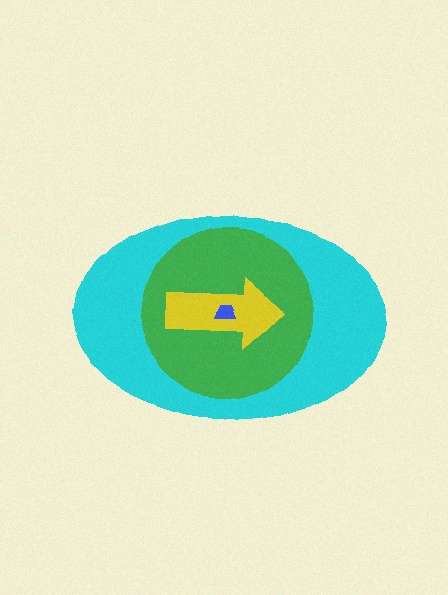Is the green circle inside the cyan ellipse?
Yes.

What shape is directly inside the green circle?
The yellow arrow.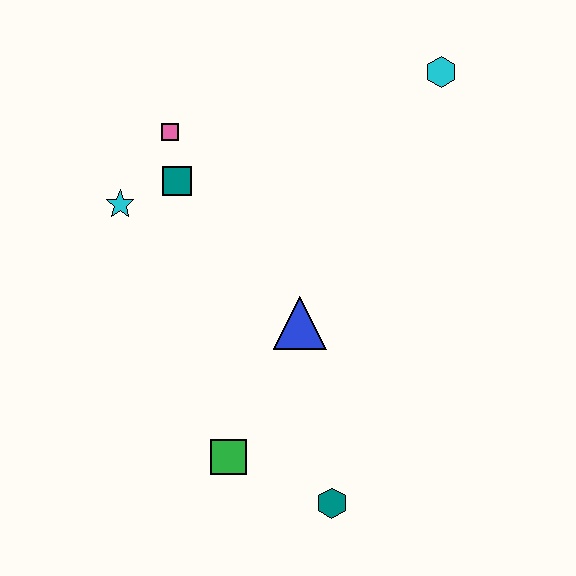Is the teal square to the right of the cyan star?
Yes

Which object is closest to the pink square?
The teal square is closest to the pink square.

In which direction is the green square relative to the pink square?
The green square is below the pink square.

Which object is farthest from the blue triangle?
The cyan hexagon is farthest from the blue triangle.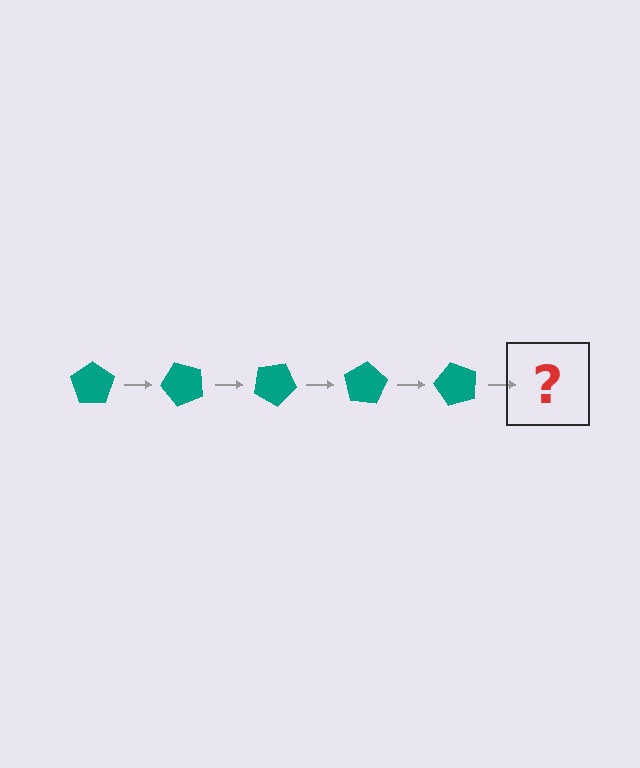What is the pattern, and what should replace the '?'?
The pattern is that the pentagon rotates 50 degrees each step. The '?' should be a teal pentagon rotated 250 degrees.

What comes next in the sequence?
The next element should be a teal pentagon rotated 250 degrees.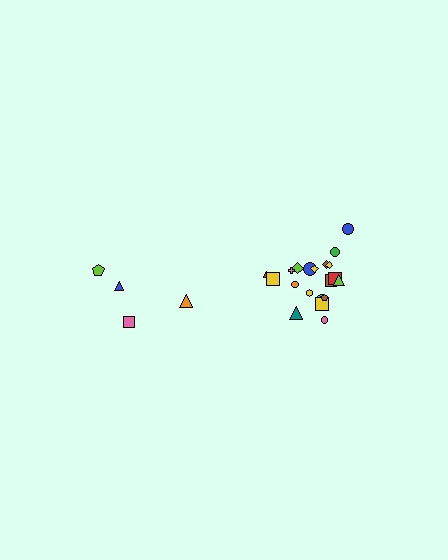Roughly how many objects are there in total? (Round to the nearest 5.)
Roughly 25 objects in total.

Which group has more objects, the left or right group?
The right group.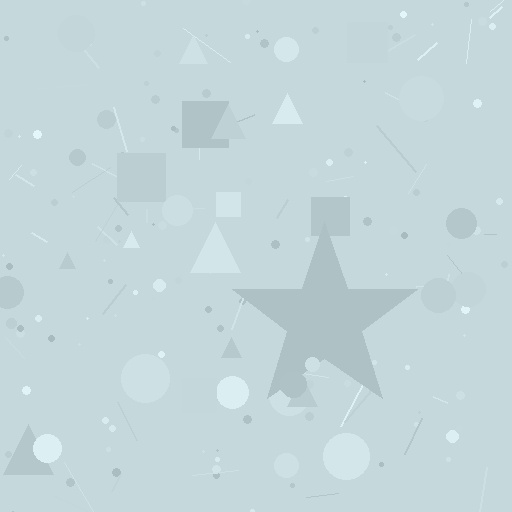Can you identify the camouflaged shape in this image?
The camouflaged shape is a star.